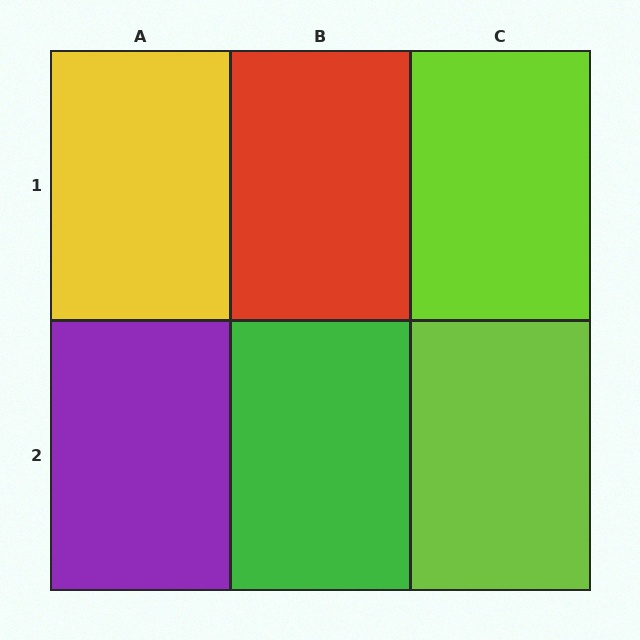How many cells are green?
1 cell is green.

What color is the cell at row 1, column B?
Red.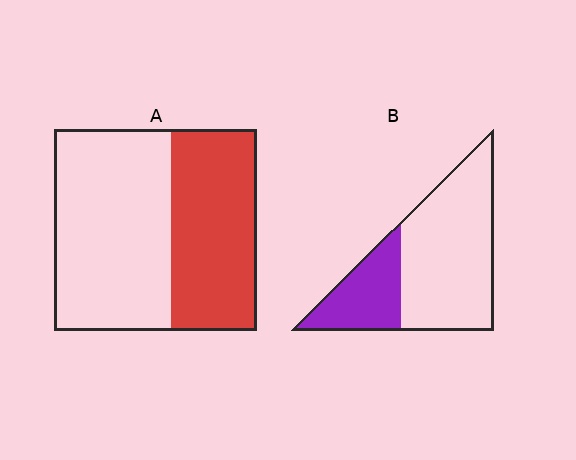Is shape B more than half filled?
No.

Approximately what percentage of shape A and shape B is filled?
A is approximately 40% and B is approximately 30%.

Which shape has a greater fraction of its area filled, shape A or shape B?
Shape A.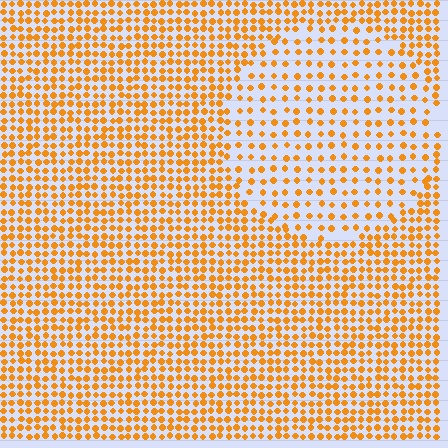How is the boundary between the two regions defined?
The boundary is defined by a change in element density (approximately 2.0x ratio). All elements are the same color, size, and shape.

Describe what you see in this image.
The image contains small orange elements arranged at two different densities. A circle-shaped region is visible where the elements are less densely packed than the surrounding area.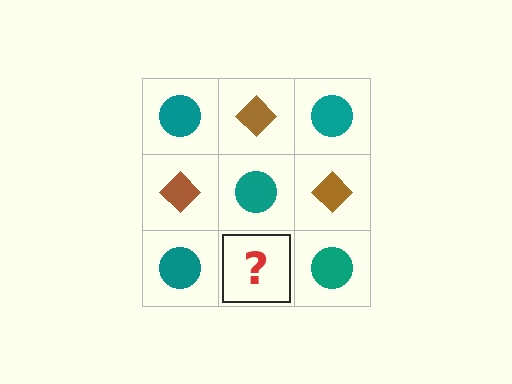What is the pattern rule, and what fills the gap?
The rule is that it alternates teal circle and brown diamond in a checkerboard pattern. The gap should be filled with a brown diamond.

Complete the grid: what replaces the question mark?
The question mark should be replaced with a brown diamond.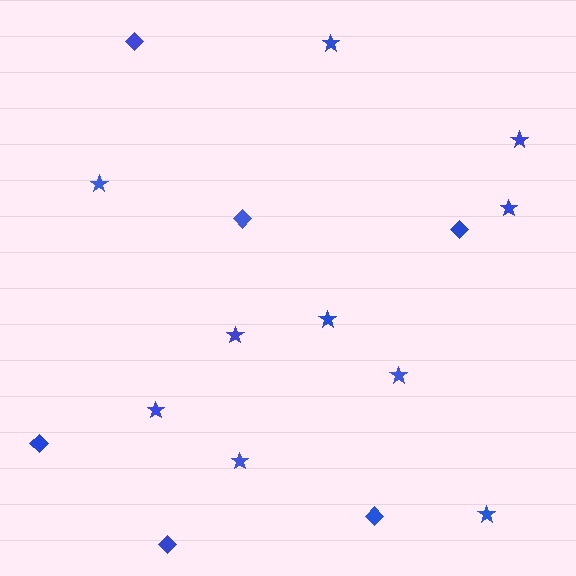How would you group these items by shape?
There are 2 groups: one group of diamonds (6) and one group of stars (10).